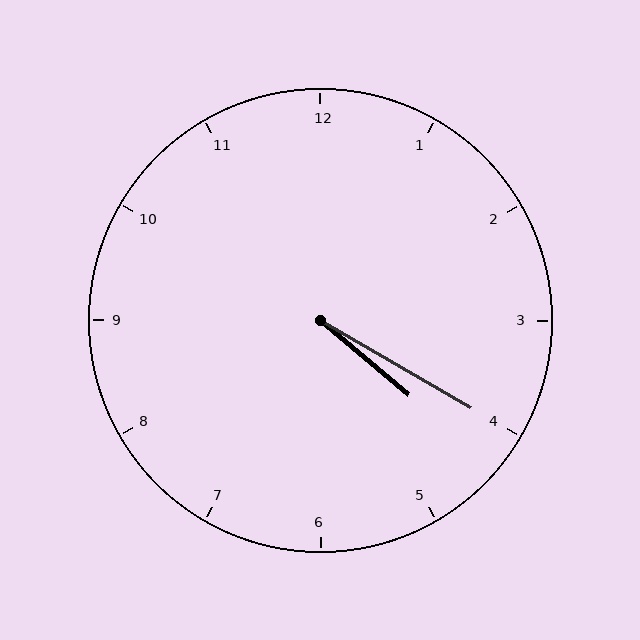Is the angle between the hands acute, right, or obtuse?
It is acute.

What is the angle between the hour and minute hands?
Approximately 10 degrees.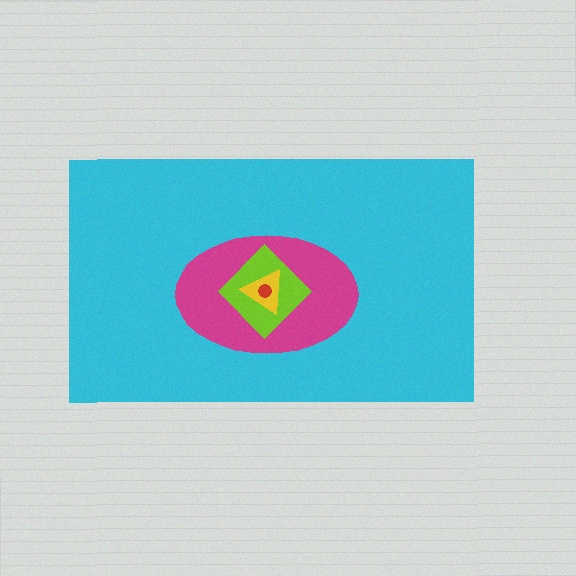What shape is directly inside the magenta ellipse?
The lime diamond.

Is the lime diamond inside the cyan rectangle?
Yes.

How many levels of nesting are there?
5.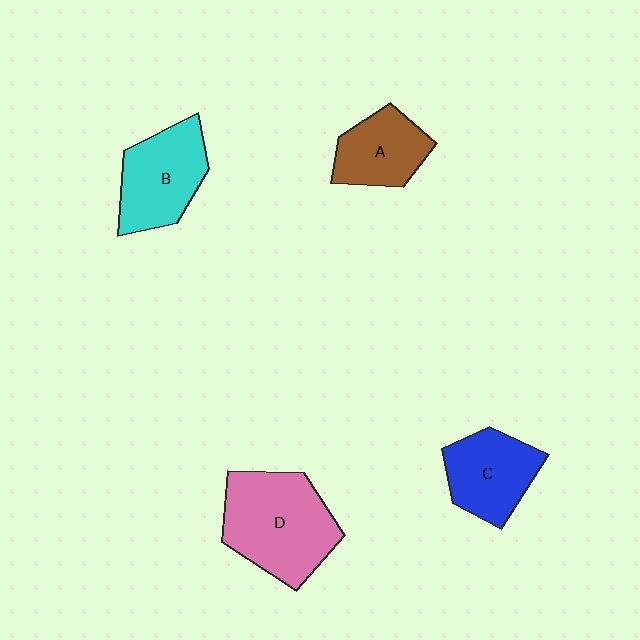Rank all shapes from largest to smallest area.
From largest to smallest: D (pink), B (cyan), C (blue), A (brown).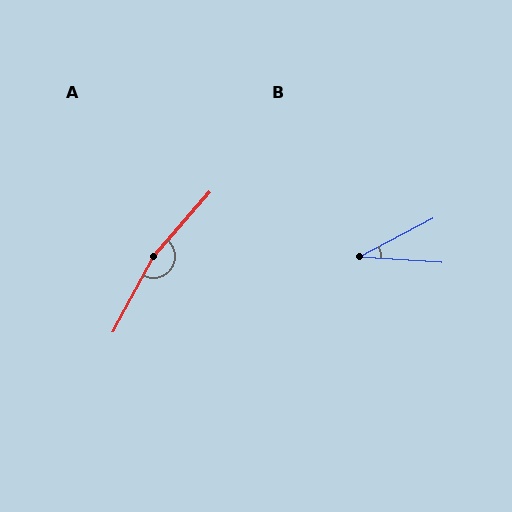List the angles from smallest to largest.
B (31°), A (167°).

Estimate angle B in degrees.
Approximately 31 degrees.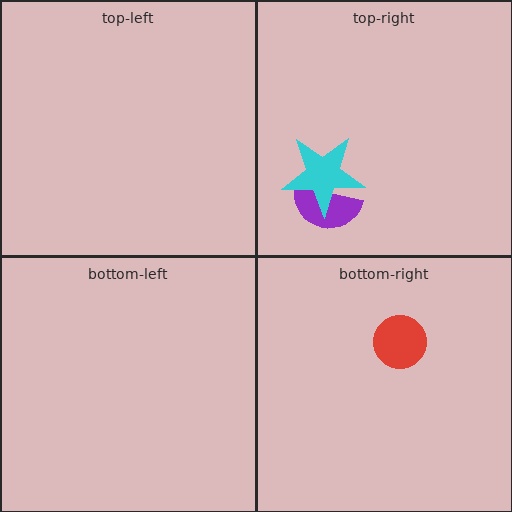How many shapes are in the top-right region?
2.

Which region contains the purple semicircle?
The top-right region.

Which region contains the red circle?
The bottom-right region.